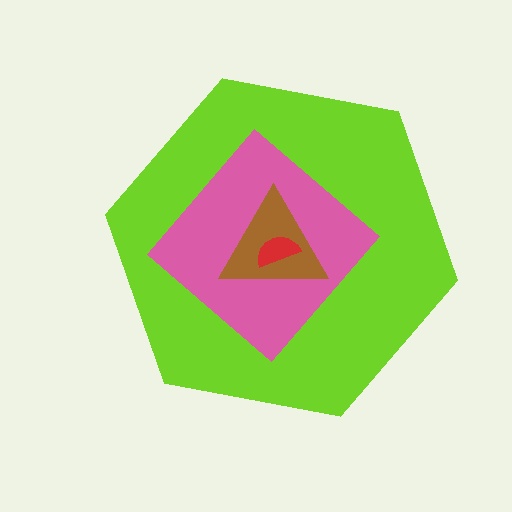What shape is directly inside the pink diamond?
The brown triangle.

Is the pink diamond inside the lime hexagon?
Yes.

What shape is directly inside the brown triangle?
The red semicircle.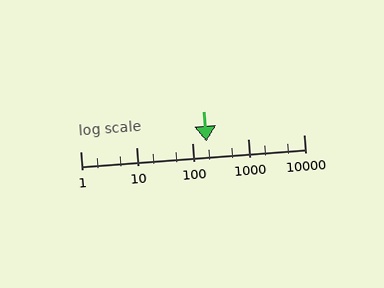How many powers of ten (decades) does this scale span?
The scale spans 4 decades, from 1 to 10000.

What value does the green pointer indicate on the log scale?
The pointer indicates approximately 180.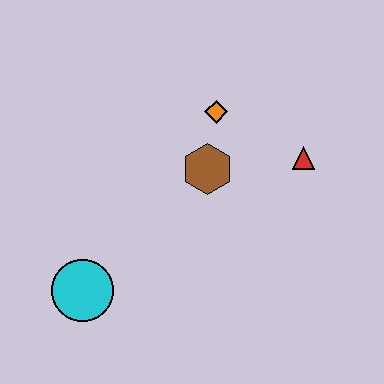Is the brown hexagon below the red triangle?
Yes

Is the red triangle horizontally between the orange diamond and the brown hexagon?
No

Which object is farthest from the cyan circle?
The red triangle is farthest from the cyan circle.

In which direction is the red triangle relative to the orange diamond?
The red triangle is to the right of the orange diamond.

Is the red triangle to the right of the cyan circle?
Yes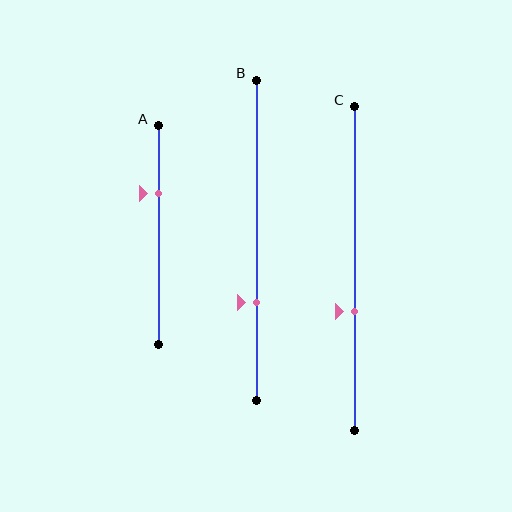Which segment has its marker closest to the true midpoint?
Segment C has its marker closest to the true midpoint.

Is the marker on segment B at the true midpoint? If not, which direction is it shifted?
No, the marker on segment B is shifted downward by about 20% of the segment length.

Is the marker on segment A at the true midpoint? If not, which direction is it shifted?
No, the marker on segment A is shifted upward by about 19% of the segment length.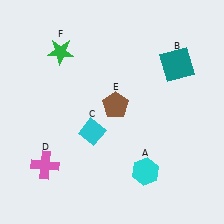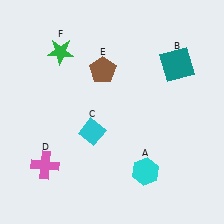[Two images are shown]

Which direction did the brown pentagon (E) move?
The brown pentagon (E) moved up.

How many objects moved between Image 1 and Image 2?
1 object moved between the two images.